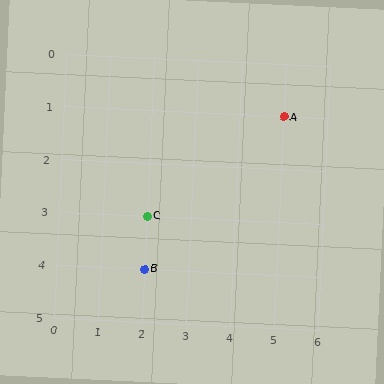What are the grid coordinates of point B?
Point B is at grid coordinates (2, 4).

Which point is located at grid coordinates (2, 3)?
Point C is at (2, 3).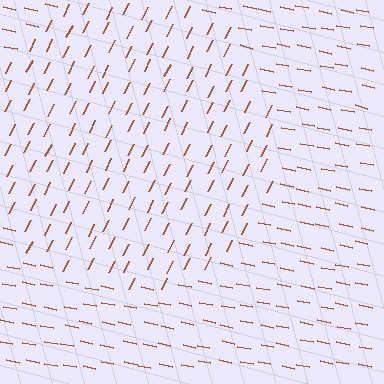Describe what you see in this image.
The image is filled with small brown line segments. A circle region in the image has lines oriented differently from the surrounding lines, creating a visible texture boundary.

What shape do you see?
I see a circle.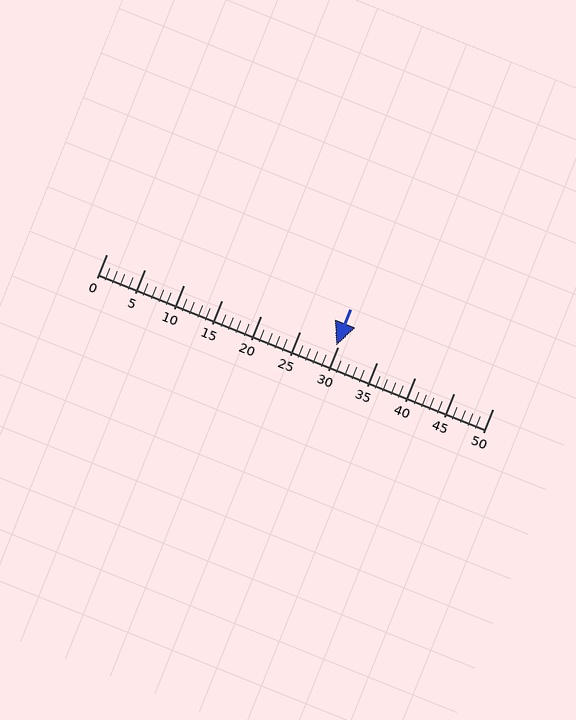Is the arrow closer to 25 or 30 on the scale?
The arrow is closer to 30.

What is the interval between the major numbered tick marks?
The major tick marks are spaced 5 units apart.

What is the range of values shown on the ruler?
The ruler shows values from 0 to 50.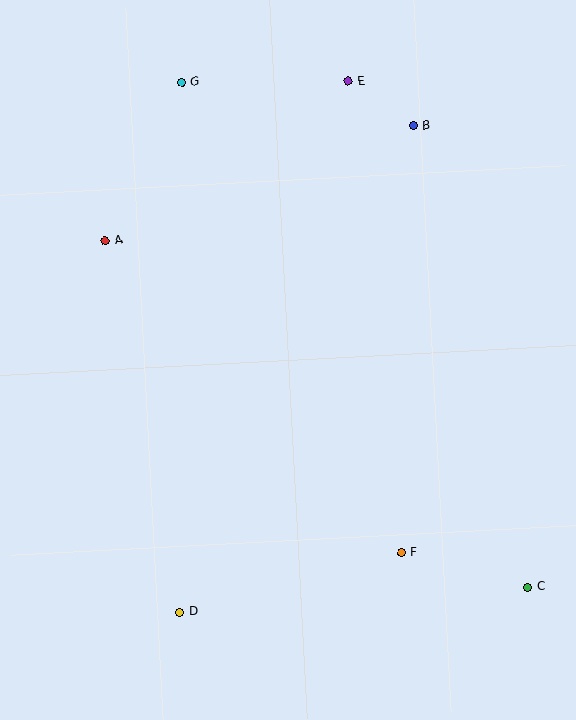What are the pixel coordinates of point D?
Point D is at (180, 612).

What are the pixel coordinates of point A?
Point A is at (105, 241).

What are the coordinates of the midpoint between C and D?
The midpoint between C and D is at (354, 600).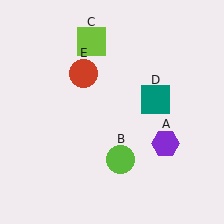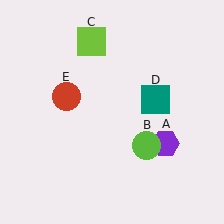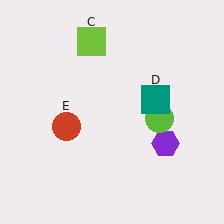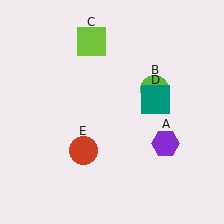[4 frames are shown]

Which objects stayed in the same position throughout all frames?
Purple hexagon (object A) and lime square (object C) and teal square (object D) remained stationary.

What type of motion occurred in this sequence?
The lime circle (object B), red circle (object E) rotated counterclockwise around the center of the scene.